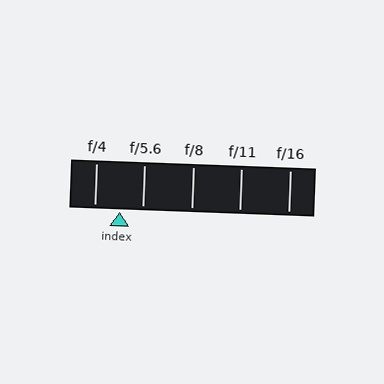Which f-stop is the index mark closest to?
The index mark is closest to f/5.6.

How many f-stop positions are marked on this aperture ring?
There are 5 f-stop positions marked.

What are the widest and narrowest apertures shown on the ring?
The widest aperture shown is f/4 and the narrowest is f/16.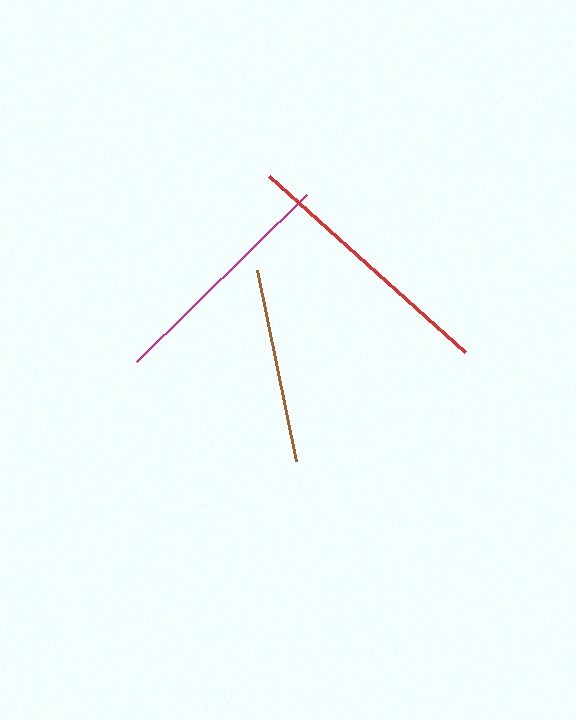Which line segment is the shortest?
The brown line is the shortest at approximately 195 pixels.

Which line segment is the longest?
The red line is the longest at approximately 263 pixels.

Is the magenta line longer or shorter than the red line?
The red line is longer than the magenta line.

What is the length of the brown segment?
The brown segment is approximately 195 pixels long.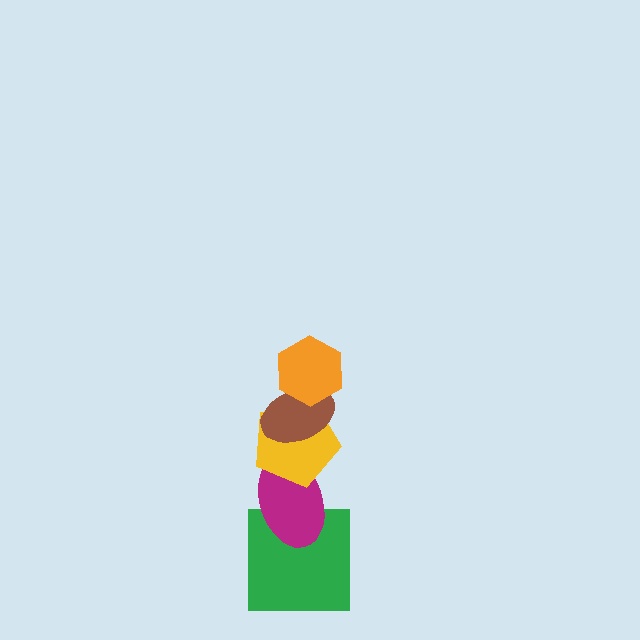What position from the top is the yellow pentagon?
The yellow pentagon is 3rd from the top.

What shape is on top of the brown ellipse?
The orange hexagon is on top of the brown ellipse.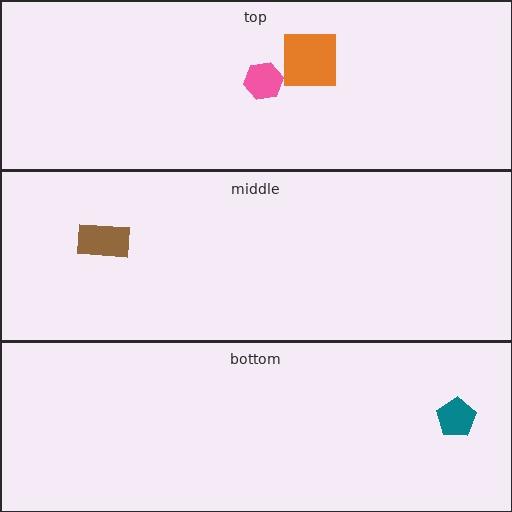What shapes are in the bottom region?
The teal pentagon.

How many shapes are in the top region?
2.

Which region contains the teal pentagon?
The bottom region.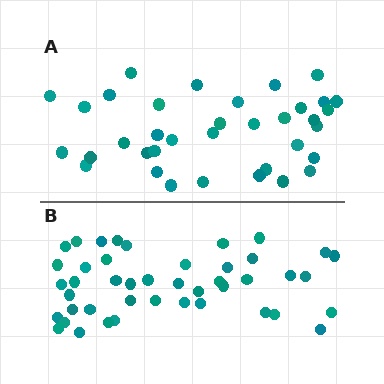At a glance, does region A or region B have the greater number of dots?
Region B (the bottom region) has more dots.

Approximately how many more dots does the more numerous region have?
Region B has roughly 8 or so more dots than region A.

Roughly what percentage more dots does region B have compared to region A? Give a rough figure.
About 20% more.